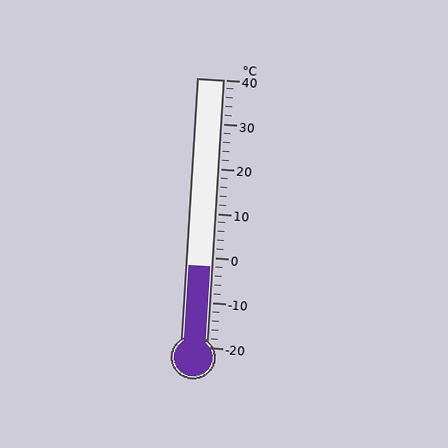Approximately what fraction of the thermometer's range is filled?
The thermometer is filled to approximately 30% of its range.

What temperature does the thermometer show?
The thermometer shows approximately -2°C.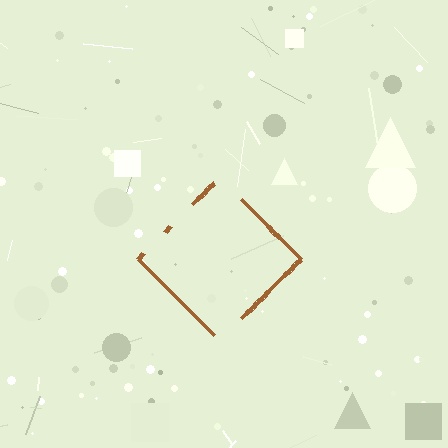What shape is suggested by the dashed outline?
The dashed outline suggests a diamond.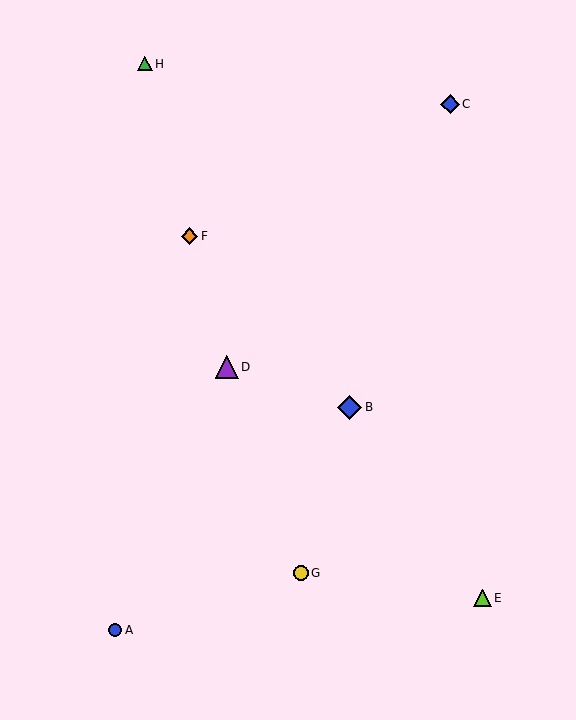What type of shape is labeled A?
Shape A is a blue circle.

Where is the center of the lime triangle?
The center of the lime triangle is at (482, 598).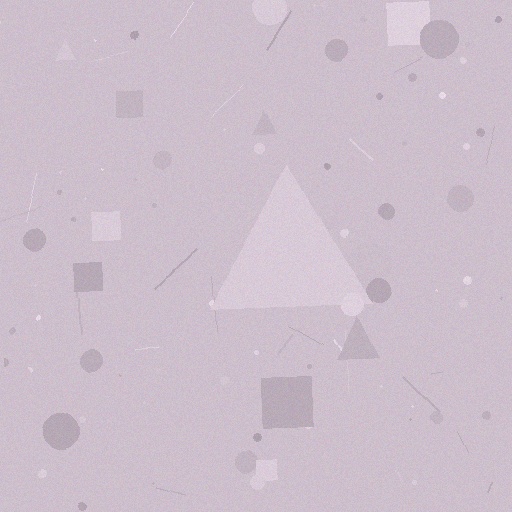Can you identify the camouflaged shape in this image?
The camouflaged shape is a triangle.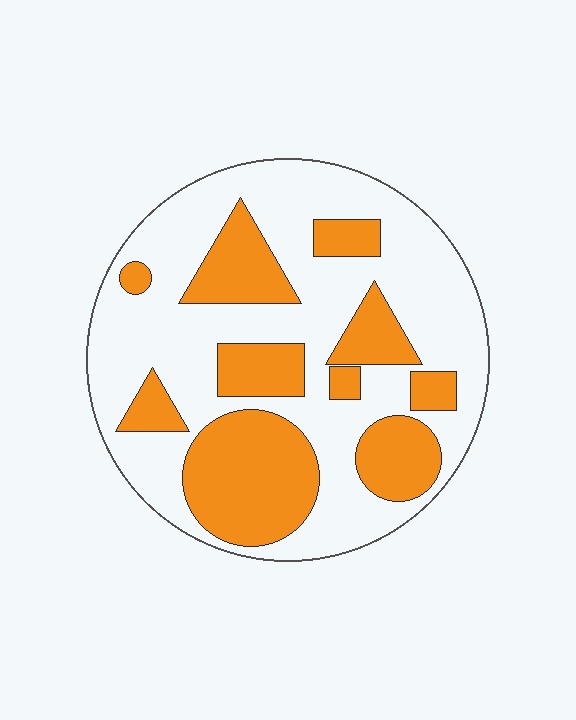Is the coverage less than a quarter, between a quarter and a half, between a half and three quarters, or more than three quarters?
Between a quarter and a half.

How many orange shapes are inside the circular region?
10.